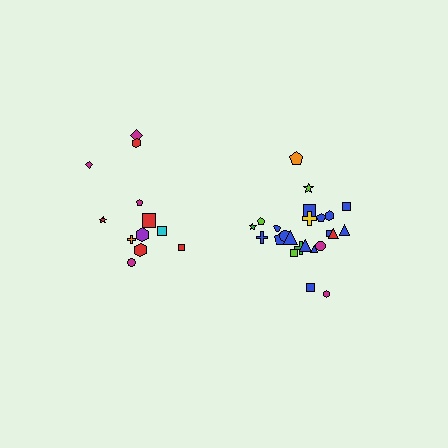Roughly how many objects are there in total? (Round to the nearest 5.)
Roughly 35 objects in total.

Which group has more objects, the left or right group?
The right group.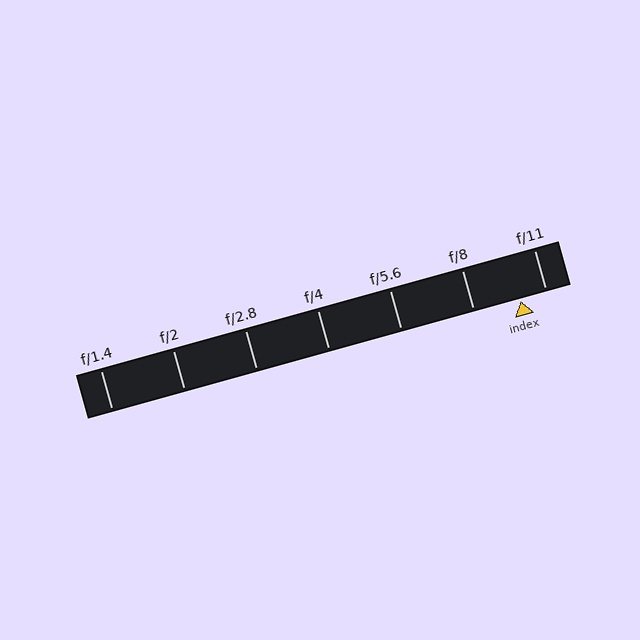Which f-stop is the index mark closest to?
The index mark is closest to f/11.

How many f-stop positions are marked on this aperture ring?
There are 7 f-stop positions marked.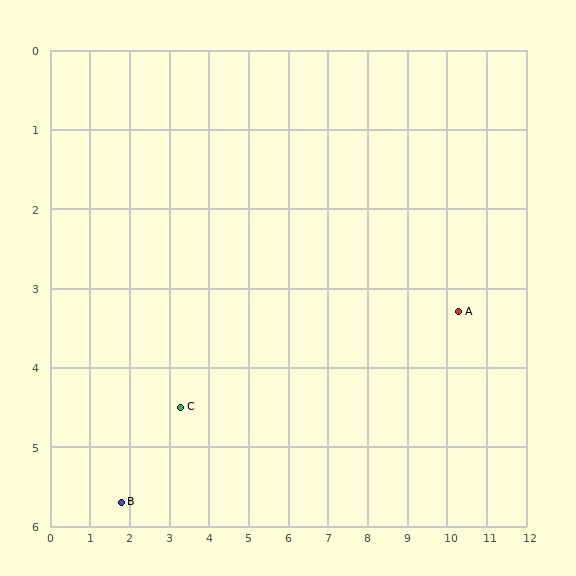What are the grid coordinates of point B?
Point B is at approximately (1.8, 5.7).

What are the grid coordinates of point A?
Point A is at approximately (10.3, 3.3).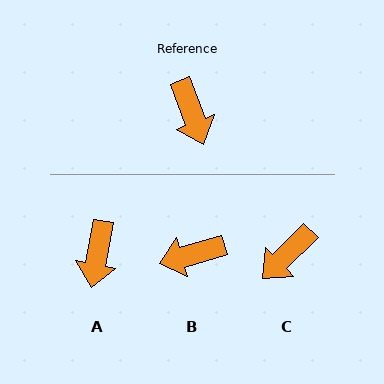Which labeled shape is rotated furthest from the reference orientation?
B, about 94 degrees away.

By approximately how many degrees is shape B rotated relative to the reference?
Approximately 94 degrees clockwise.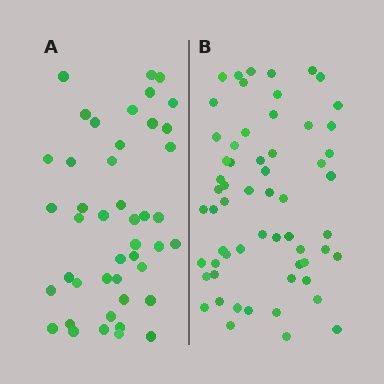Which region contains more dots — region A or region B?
Region B (the right region) has more dots.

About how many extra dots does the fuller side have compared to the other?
Region B has approximately 15 more dots than region A.